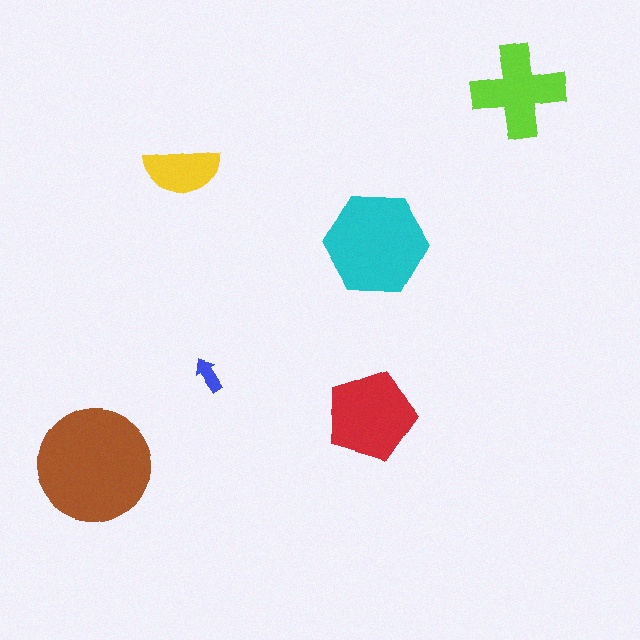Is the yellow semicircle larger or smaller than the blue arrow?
Larger.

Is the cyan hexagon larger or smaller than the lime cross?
Larger.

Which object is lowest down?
The brown circle is bottommost.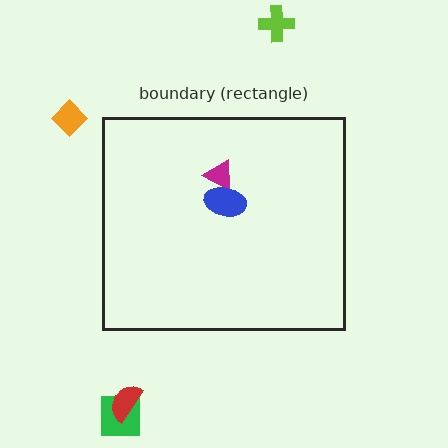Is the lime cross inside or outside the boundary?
Outside.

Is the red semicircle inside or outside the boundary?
Outside.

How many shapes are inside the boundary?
2 inside, 4 outside.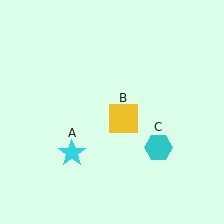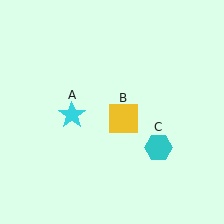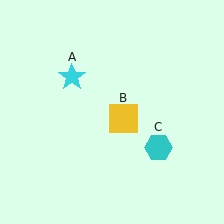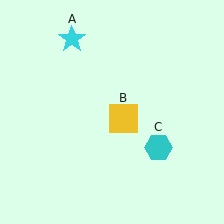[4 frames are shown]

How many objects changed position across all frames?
1 object changed position: cyan star (object A).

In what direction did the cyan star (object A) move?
The cyan star (object A) moved up.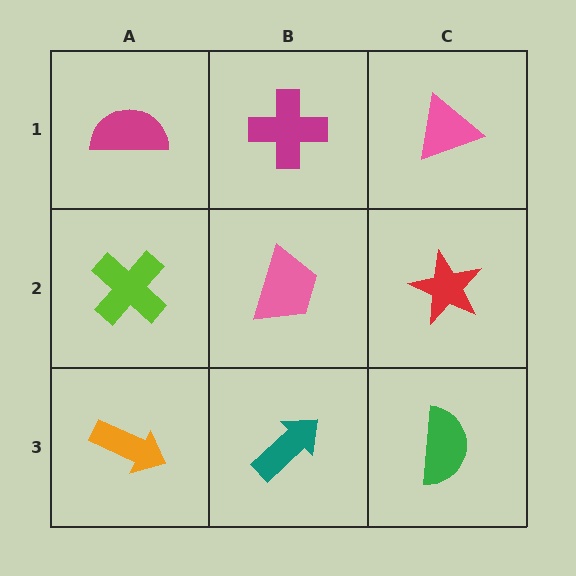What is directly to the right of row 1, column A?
A magenta cross.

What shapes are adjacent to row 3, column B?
A pink trapezoid (row 2, column B), an orange arrow (row 3, column A), a green semicircle (row 3, column C).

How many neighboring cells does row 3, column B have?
3.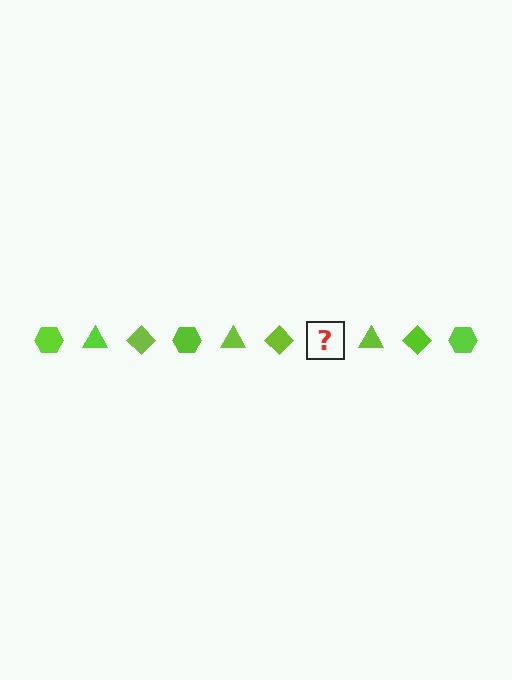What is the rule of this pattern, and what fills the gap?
The rule is that the pattern cycles through hexagon, triangle, diamond shapes in lime. The gap should be filled with a lime hexagon.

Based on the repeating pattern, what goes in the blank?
The blank should be a lime hexagon.